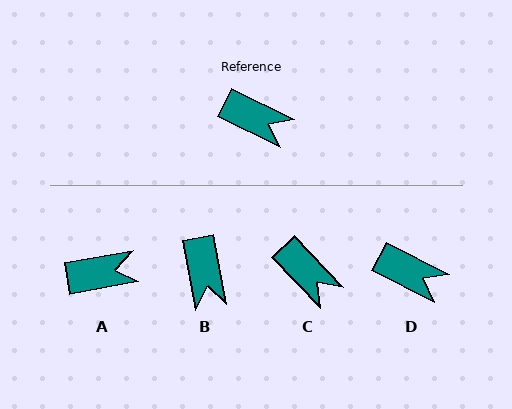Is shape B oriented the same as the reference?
No, it is off by about 53 degrees.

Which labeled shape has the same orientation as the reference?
D.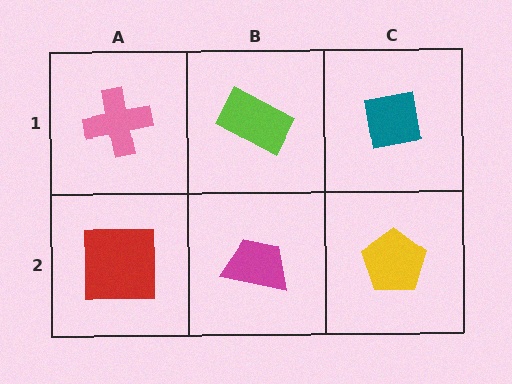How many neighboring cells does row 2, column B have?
3.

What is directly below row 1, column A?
A red square.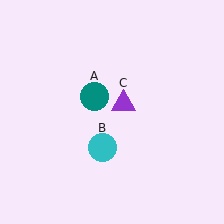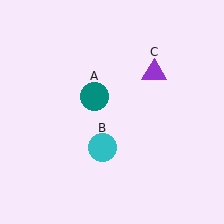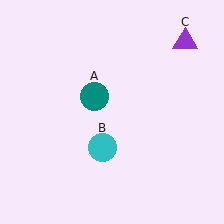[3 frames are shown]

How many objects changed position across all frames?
1 object changed position: purple triangle (object C).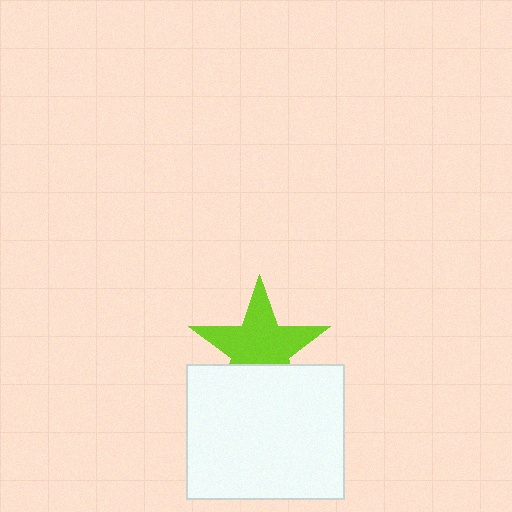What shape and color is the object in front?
The object in front is a white rectangle.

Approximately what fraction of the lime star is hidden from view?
Roughly 32% of the lime star is hidden behind the white rectangle.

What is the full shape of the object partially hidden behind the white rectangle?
The partially hidden object is a lime star.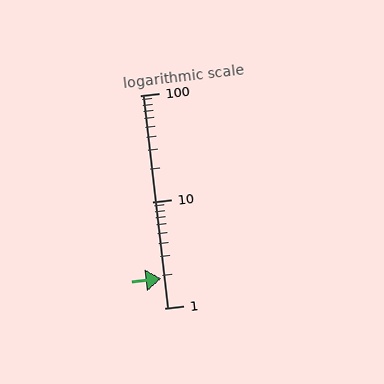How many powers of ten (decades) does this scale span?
The scale spans 2 decades, from 1 to 100.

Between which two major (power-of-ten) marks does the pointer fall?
The pointer is between 1 and 10.